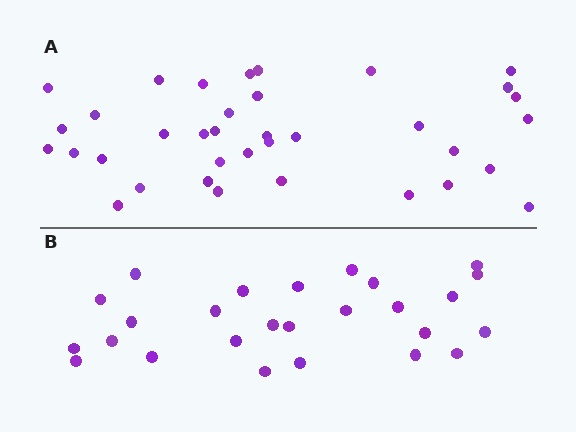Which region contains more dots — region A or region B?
Region A (the top region) has more dots.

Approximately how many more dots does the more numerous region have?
Region A has roughly 10 or so more dots than region B.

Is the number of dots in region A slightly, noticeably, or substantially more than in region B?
Region A has noticeably more, but not dramatically so. The ratio is roughly 1.4 to 1.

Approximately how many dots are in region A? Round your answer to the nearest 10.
About 40 dots. (The exact count is 36, which rounds to 40.)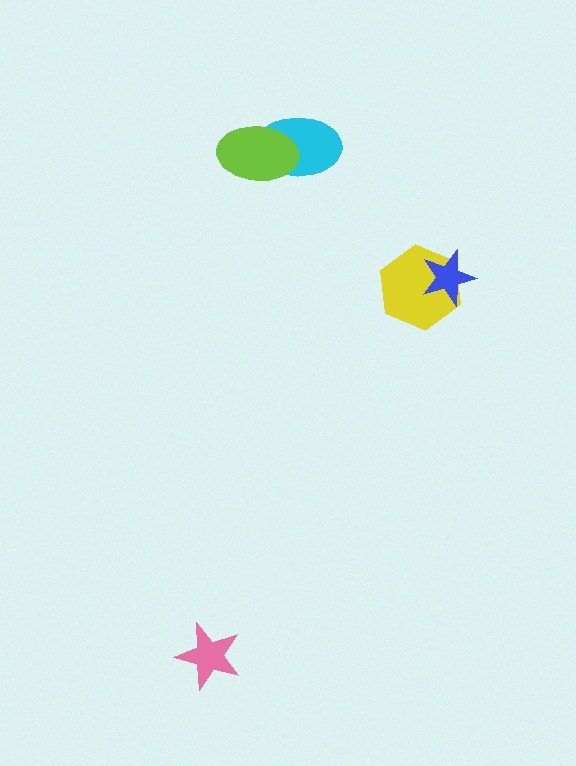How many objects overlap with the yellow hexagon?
1 object overlaps with the yellow hexagon.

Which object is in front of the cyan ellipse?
The lime ellipse is in front of the cyan ellipse.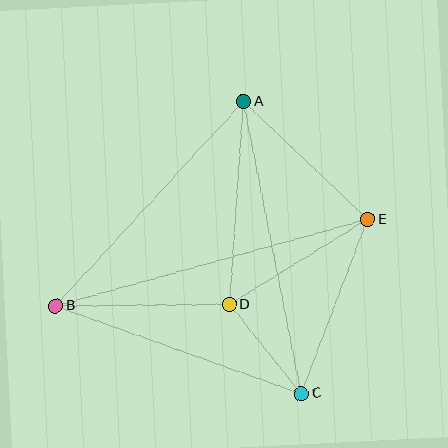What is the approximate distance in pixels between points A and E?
The distance between A and E is approximately 171 pixels.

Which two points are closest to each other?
Points C and D are closest to each other.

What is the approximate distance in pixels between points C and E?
The distance between C and E is approximately 186 pixels.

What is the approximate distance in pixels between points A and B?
The distance between A and B is approximately 278 pixels.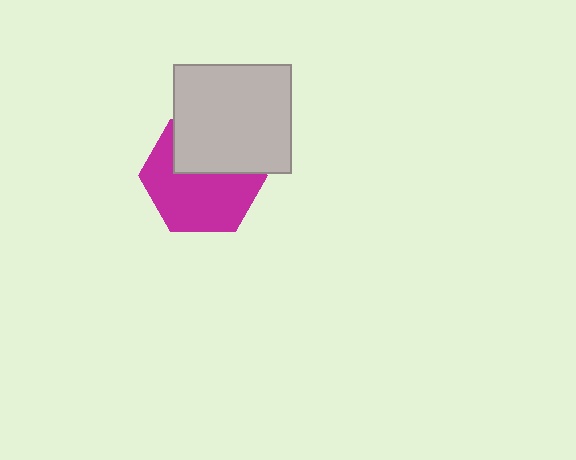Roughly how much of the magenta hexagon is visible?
About half of it is visible (roughly 62%).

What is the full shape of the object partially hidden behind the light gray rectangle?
The partially hidden object is a magenta hexagon.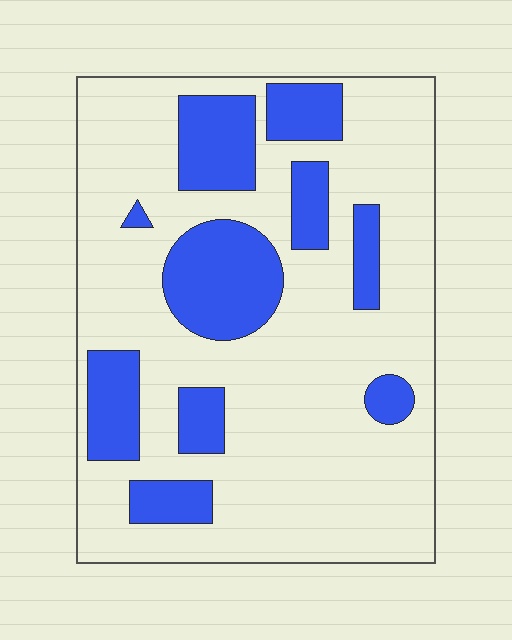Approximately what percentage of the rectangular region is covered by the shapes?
Approximately 25%.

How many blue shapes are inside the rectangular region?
10.